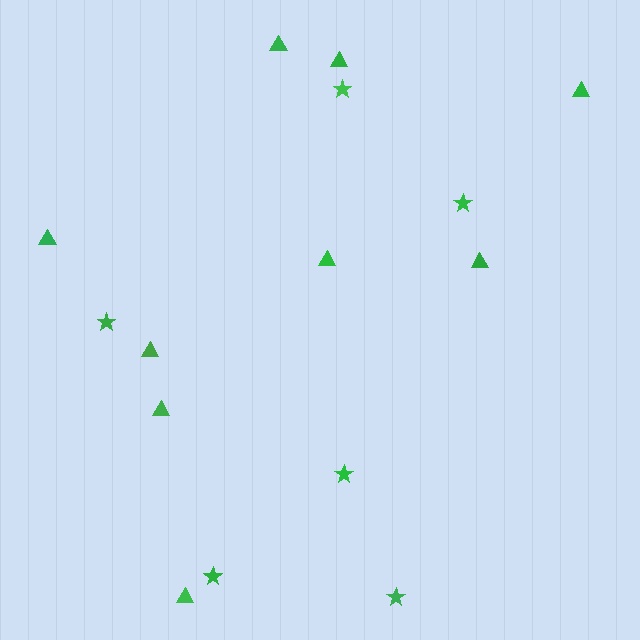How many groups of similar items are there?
There are 2 groups: one group of stars (6) and one group of triangles (9).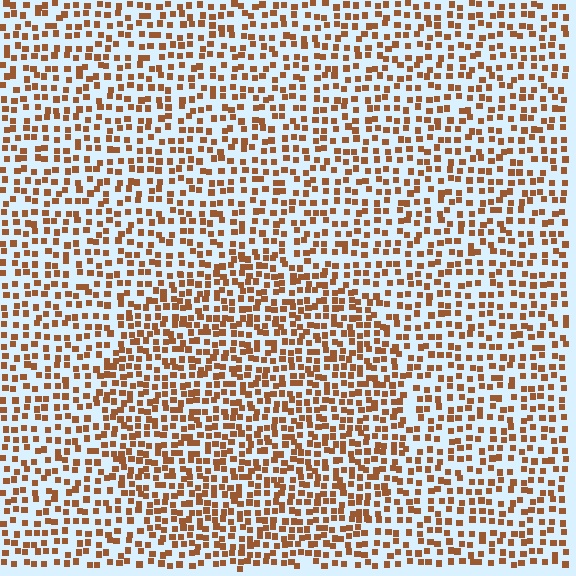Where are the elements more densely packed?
The elements are more densely packed inside the circle boundary.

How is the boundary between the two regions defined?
The boundary is defined by a change in element density (approximately 1.5x ratio). All elements are the same color, size, and shape.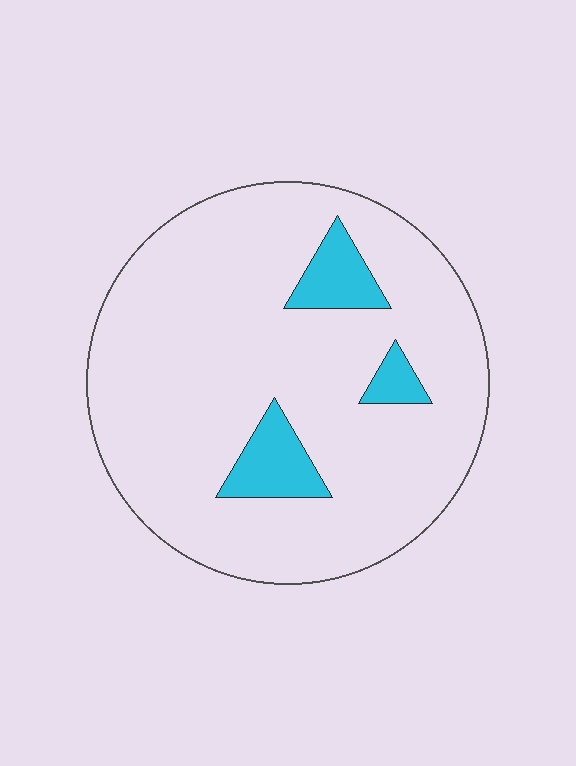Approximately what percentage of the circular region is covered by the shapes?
Approximately 10%.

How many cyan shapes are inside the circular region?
3.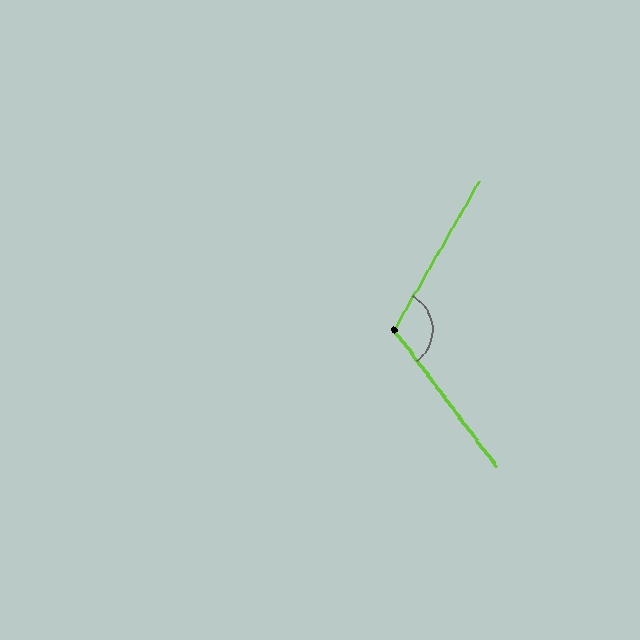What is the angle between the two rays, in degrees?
Approximately 113 degrees.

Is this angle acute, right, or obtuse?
It is obtuse.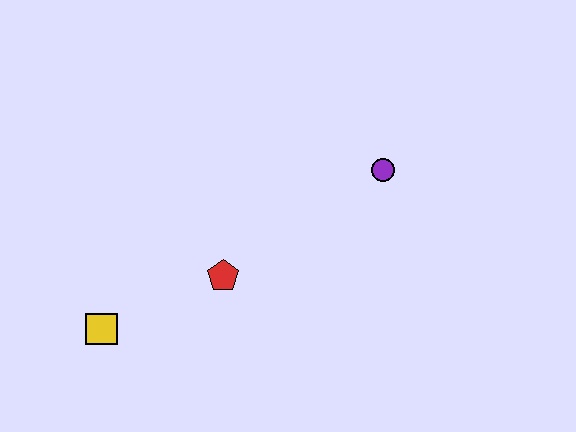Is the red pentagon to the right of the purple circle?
No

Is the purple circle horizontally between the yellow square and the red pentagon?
No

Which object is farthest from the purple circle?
The yellow square is farthest from the purple circle.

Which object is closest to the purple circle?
The red pentagon is closest to the purple circle.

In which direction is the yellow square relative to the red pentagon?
The yellow square is to the left of the red pentagon.